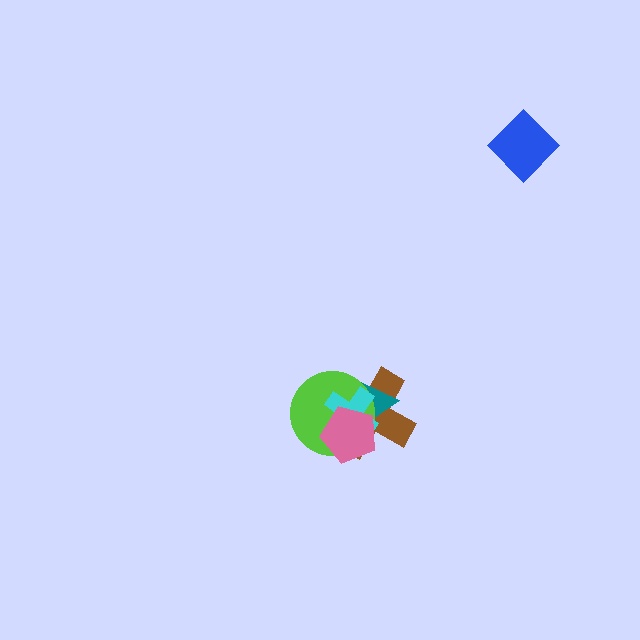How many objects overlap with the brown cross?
4 objects overlap with the brown cross.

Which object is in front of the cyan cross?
The pink pentagon is in front of the cyan cross.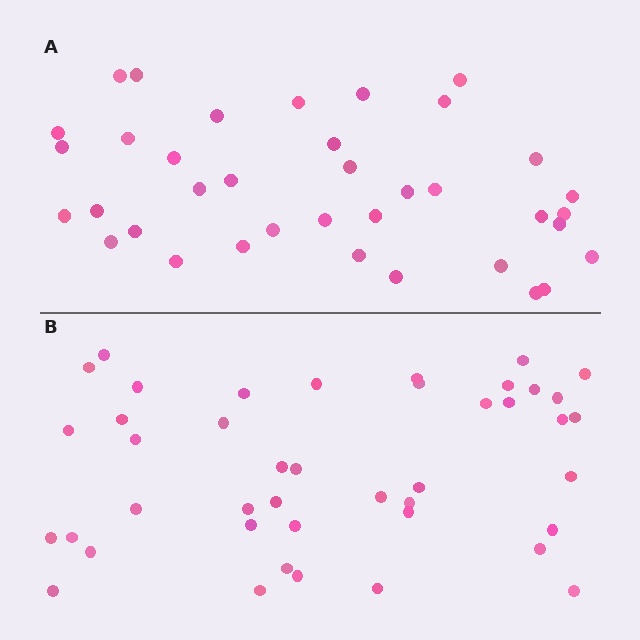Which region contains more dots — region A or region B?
Region B (the bottom region) has more dots.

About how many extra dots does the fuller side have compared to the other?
Region B has about 6 more dots than region A.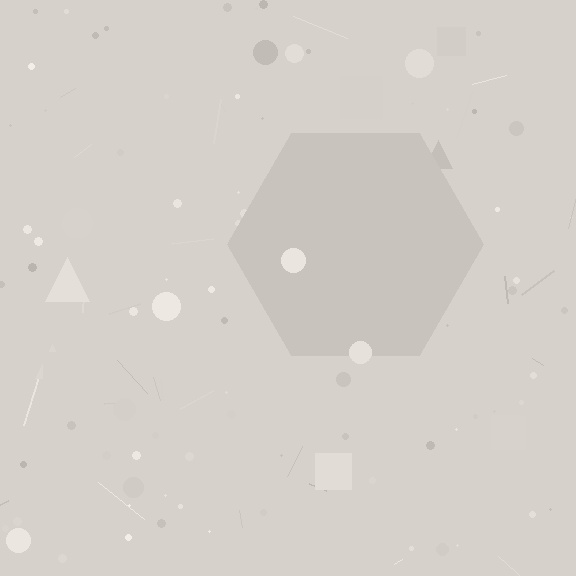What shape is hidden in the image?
A hexagon is hidden in the image.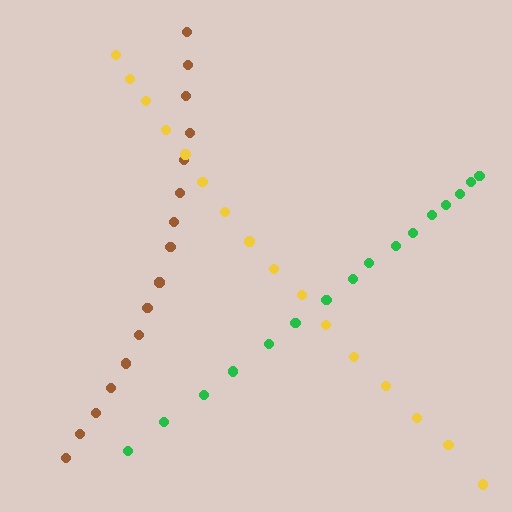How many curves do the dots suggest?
There are 3 distinct paths.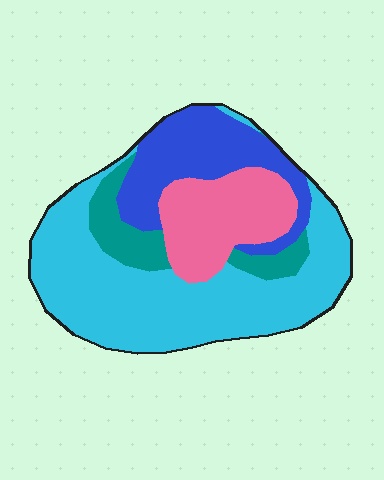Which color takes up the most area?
Cyan, at roughly 50%.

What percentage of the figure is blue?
Blue takes up about one fifth (1/5) of the figure.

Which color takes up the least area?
Teal, at roughly 10%.